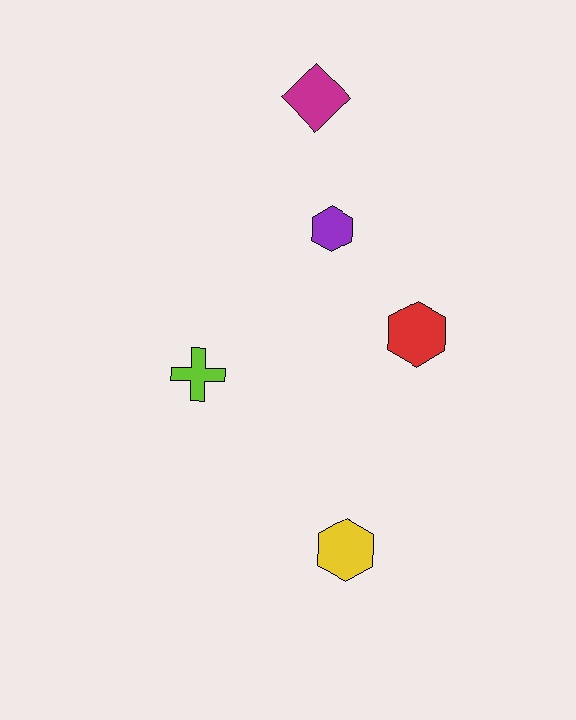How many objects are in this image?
There are 5 objects.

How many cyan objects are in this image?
There are no cyan objects.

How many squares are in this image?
There are no squares.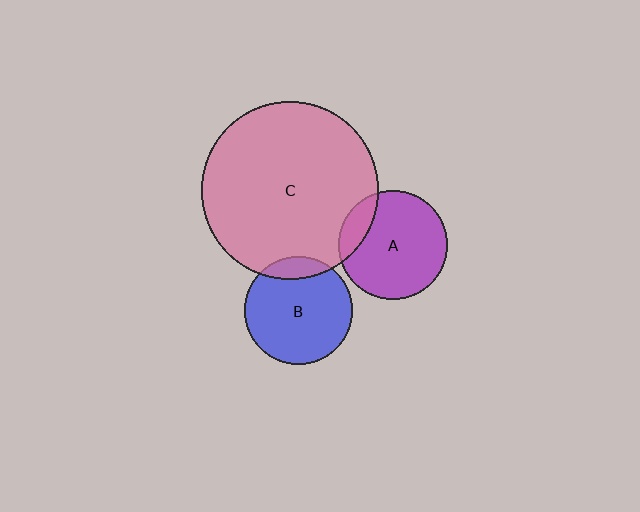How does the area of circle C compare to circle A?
Approximately 2.6 times.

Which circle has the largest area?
Circle C (pink).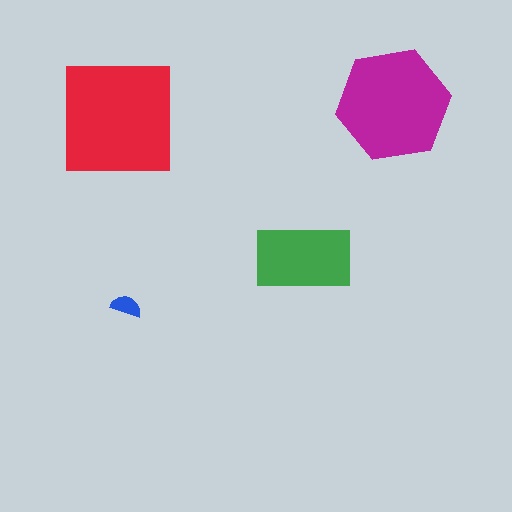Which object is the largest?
The red square.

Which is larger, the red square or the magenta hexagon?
The red square.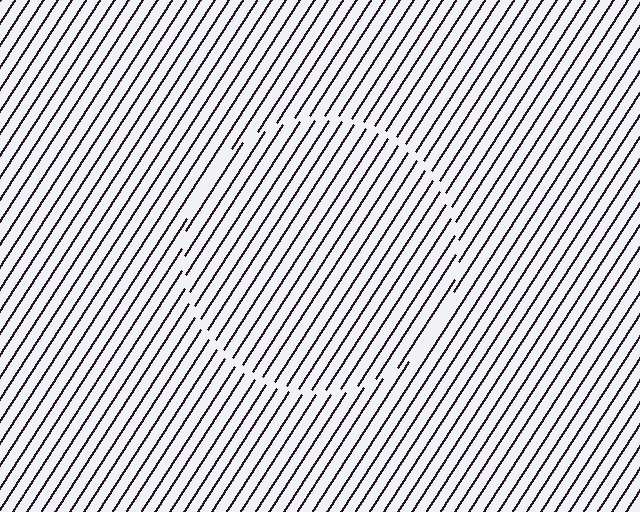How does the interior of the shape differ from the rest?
The interior of the shape contains the same grating, shifted by half a period — the contour is defined by the phase discontinuity where line-ends from the inner and outer gratings abut.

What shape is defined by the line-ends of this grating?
An illusory circle. The interior of the shape contains the same grating, shifted by half a period — the contour is defined by the phase discontinuity where line-ends from the inner and outer gratings abut.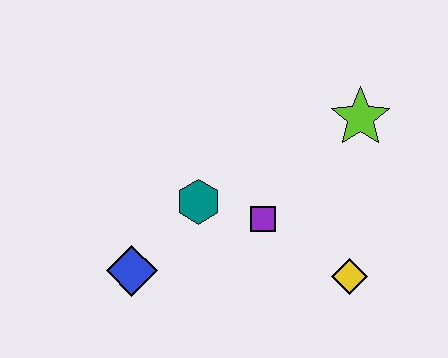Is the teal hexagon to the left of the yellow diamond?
Yes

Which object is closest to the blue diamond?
The teal hexagon is closest to the blue diamond.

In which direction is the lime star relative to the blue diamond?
The lime star is to the right of the blue diamond.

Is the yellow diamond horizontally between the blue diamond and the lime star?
Yes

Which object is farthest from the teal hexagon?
The lime star is farthest from the teal hexagon.